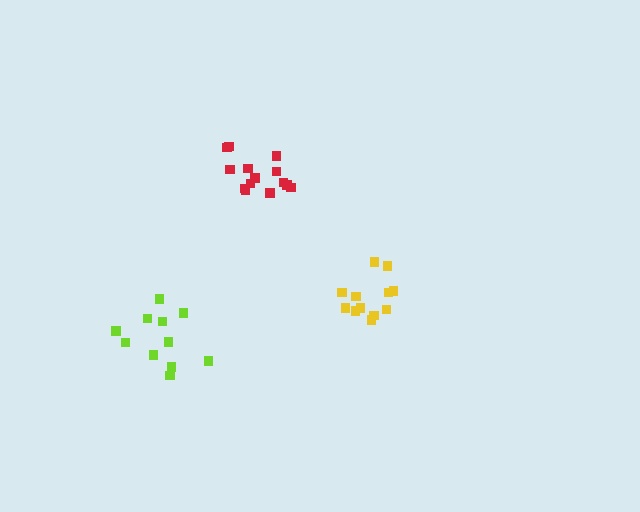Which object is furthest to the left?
The lime cluster is leftmost.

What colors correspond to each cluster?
The clusters are colored: red, yellow, lime.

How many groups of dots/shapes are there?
There are 3 groups.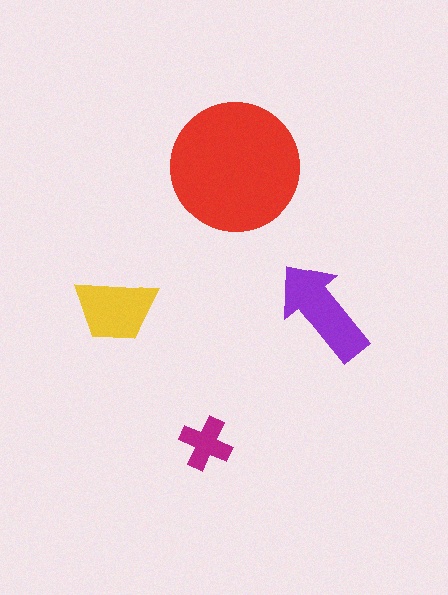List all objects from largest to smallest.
The red circle, the purple arrow, the yellow trapezoid, the magenta cross.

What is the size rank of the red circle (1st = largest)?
1st.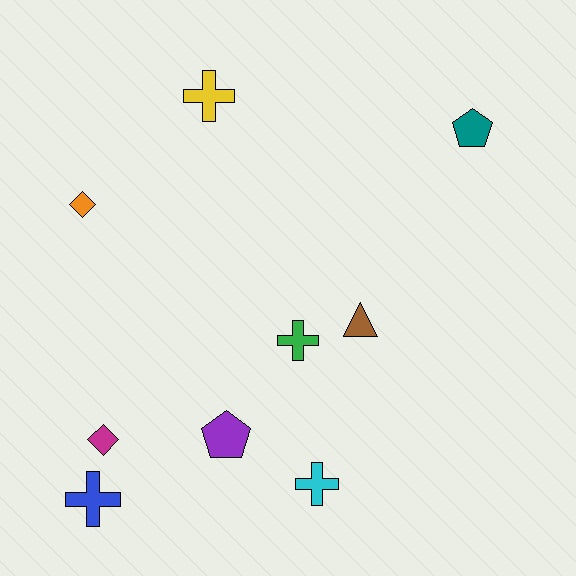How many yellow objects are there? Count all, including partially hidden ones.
There is 1 yellow object.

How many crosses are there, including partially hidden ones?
There are 4 crosses.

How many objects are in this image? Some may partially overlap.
There are 9 objects.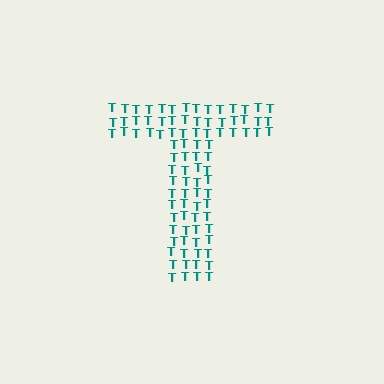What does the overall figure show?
The overall figure shows the letter T.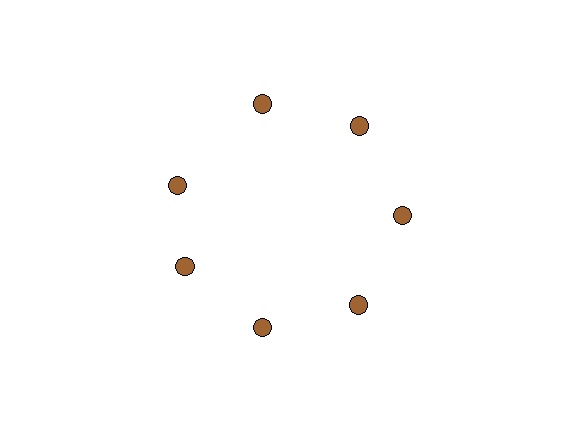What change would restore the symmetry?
The symmetry would be restored by rotating it back into even spacing with its neighbors so that all 7 circles sit at equal angles and equal distance from the center.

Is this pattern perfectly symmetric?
No. The 7 brown circles are arranged in a ring, but one element near the 10 o'clock position is rotated out of alignment along the ring, breaking the 7-fold rotational symmetry.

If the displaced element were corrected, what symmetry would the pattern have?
It would have 7-fold rotational symmetry — the pattern would map onto itself every 51 degrees.